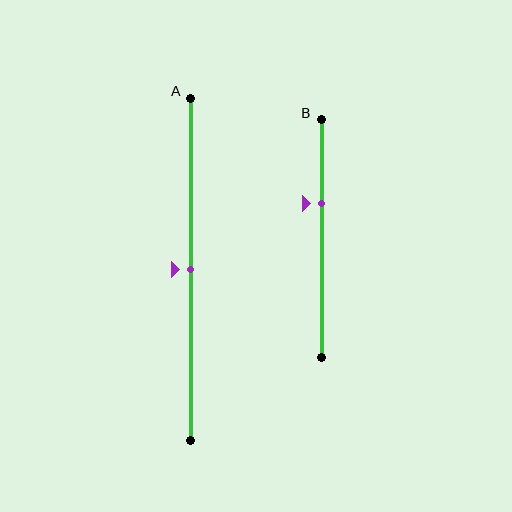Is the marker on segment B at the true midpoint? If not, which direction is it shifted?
No, the marker on segment B is shifted upward by about 15% of the segment length.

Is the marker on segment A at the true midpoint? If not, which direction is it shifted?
Yes, the marker on segment A is at the true midpoint.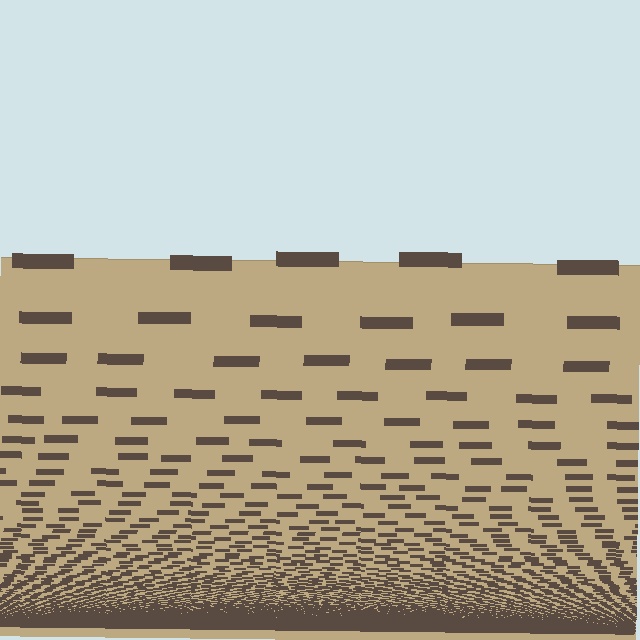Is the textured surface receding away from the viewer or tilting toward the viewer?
The surface appears to tilt toward the viewer. Texture elements get larger and sparser toward the top.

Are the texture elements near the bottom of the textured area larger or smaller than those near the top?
Smaller. The gradient is inverted — elements near the bottom are smaller and denser.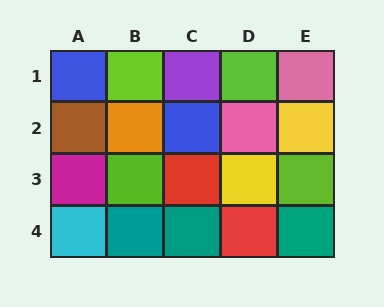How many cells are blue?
2 cells are blue.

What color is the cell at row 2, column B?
Orange.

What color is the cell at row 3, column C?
Red.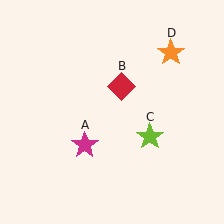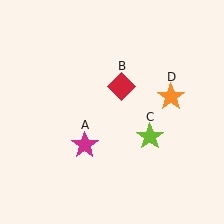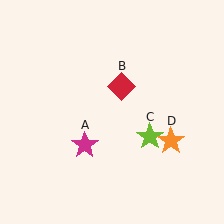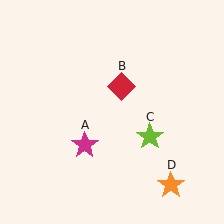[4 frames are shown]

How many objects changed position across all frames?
1 object changed position: orange star (object D).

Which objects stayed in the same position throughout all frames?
Magenta star (object A) and red diamond (object B) and lime star (object C) remained stationary.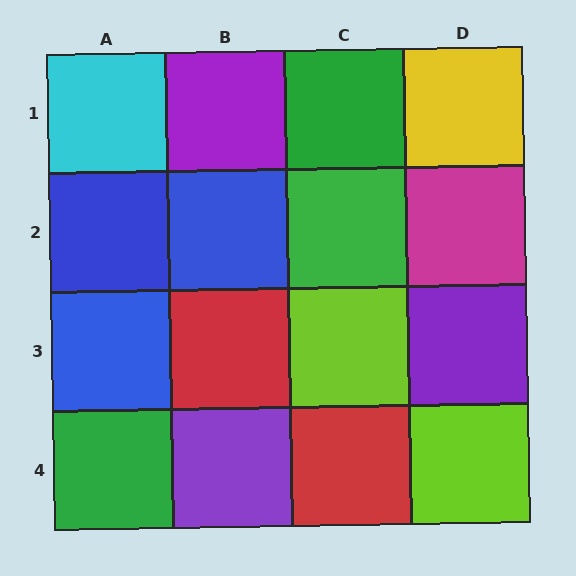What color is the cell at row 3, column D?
Purple.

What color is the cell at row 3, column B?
Red.